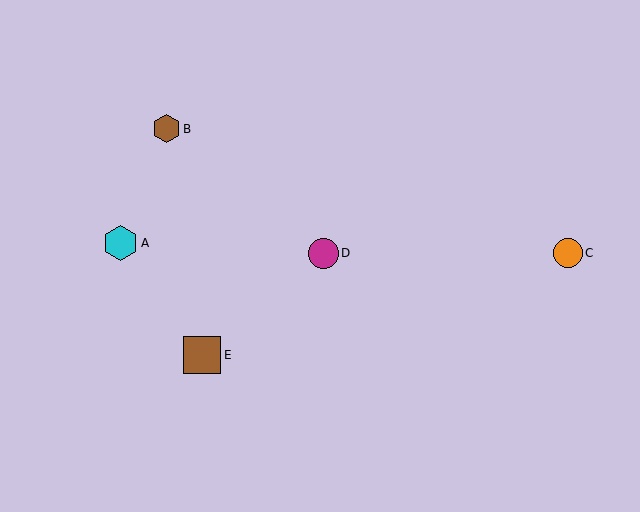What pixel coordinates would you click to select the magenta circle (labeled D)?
Click at (323, 253) to select the magenta circle D.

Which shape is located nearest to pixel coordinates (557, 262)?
The orange circle (labeled C) at (568, 253) is nearest to that location.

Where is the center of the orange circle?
The center of the orange circle is at (568, 253).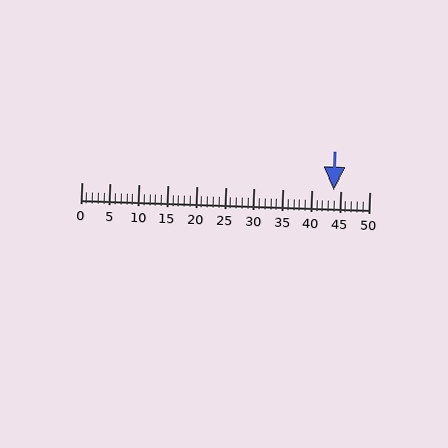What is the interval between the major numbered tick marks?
The major tick marks are spaced 5 units apart.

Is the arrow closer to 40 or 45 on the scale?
The arrow is closer to 45.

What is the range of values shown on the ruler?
The ruler shows values from 0 to 50.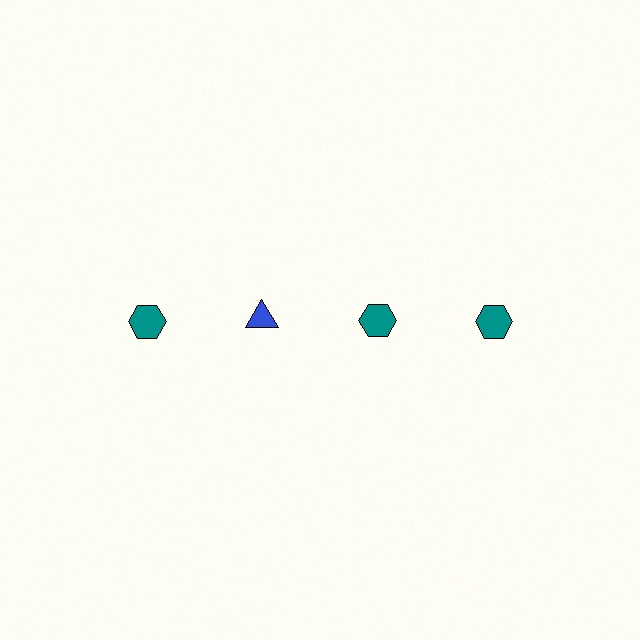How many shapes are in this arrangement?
There are 4 shapes arranged in a grid pattern.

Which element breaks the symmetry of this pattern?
The blue triangle in the top row, second from left column breaks the symmetry. All other shapes are teal hexagons.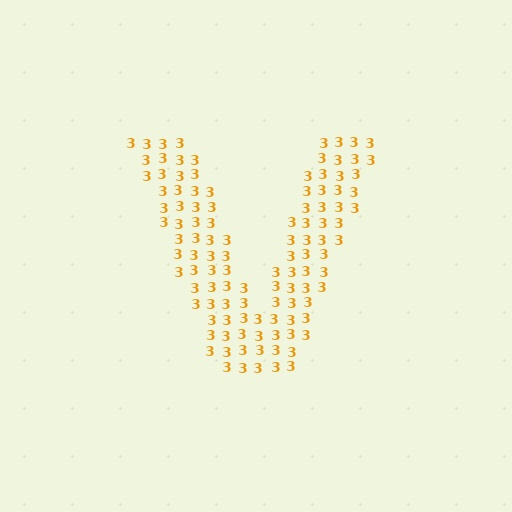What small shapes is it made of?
It is made of small digit 3's.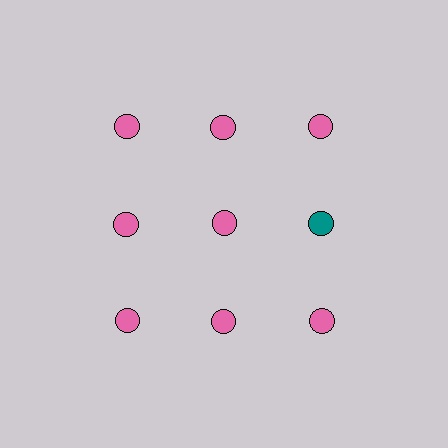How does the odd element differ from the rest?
It has a different color: teal instead of pink.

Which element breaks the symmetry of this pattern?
The teal circle in the second row, center column breaks the symmetry. All other shapes are pink circles.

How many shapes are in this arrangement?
There are 9 shapes arranged in a grid pattern.